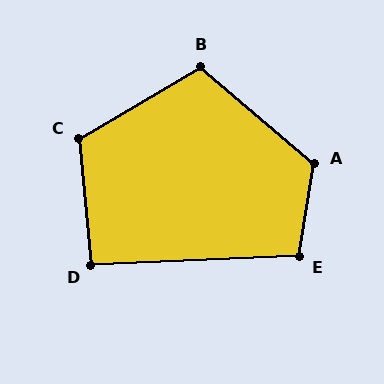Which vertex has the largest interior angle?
A, at approximately 121 degrees.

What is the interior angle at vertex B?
Approximately 109 degrees (obtuse).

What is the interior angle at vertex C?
Approximately 115 degrees (obtuse).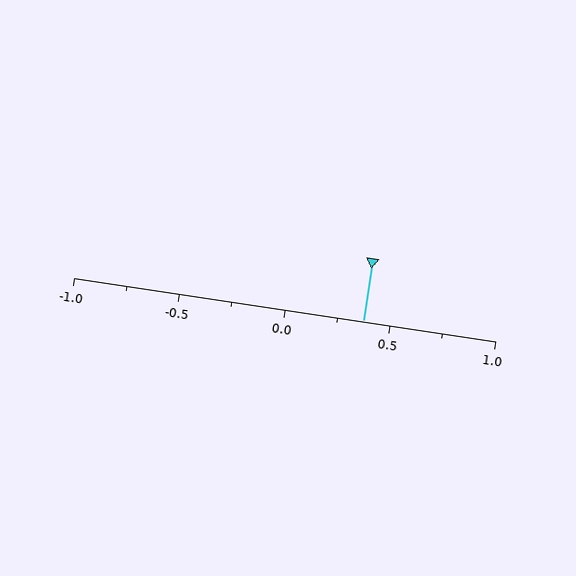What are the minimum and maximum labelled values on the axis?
The axis runs from -1.0 to 1.0.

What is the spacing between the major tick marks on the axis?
The major ticks are spaced 0.5 apart.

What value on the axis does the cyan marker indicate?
The marker indicates approximately 0.38.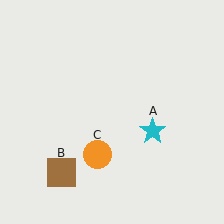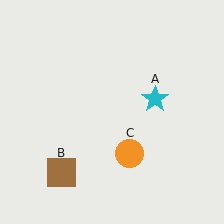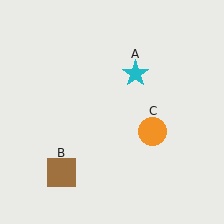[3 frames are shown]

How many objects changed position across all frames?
2 objects changed position: cyan star (object A), orange circle (object C).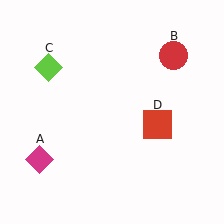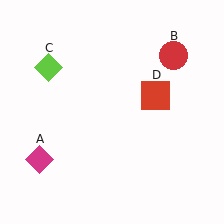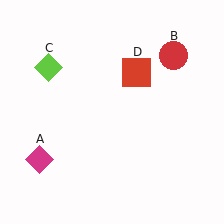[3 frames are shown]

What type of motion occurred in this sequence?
The red square (object D) rotated counterclockwise around the center of the scene.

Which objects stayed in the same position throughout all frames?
Magenta diamond (object A) and red circle (object B) and lime diamond (object C) remained stationary.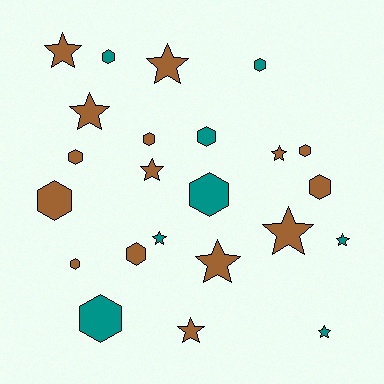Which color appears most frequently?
Brown, with 15 objects.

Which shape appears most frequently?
Hexagon, with 12 objects.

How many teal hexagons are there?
There are 5 teal hexagons.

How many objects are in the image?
There are 23 objects.